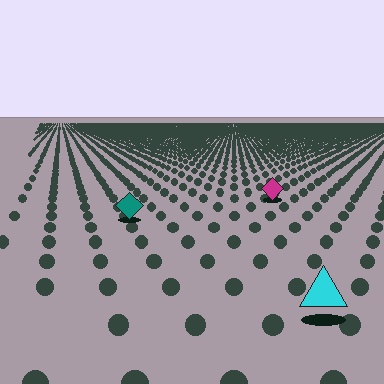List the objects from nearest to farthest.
From nearest to farthest: the cyan triangle, the teal diamond, the magenta diamond.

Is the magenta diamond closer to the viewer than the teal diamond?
No. The teal diamond is closer — you can tell from the texture gradient: the ground texture is coarser near it.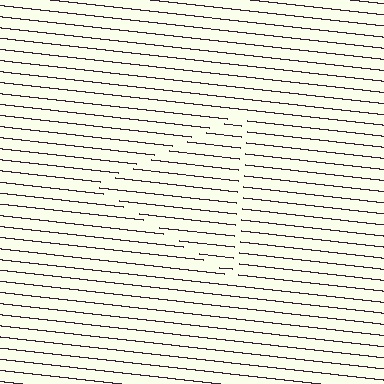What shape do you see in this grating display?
An illusory triangle. The interior of the shape contains the same grating, shifted by half a period — the contour is defined by the phase discontinuity where line-ends from the inner and outer gratings abut.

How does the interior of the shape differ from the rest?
The interior of the shape contains the same grating, shifted by half a period — the contour is defined by the phase discontinuity where line-ends from the inner and outer gratings abut.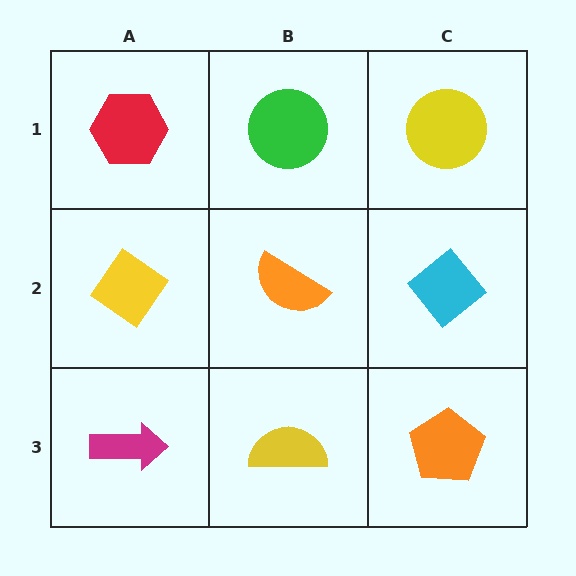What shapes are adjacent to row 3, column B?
An orange semicircle (row 2, column B), a magenta arrow (row 3, column A), an orange pentagon (row 3, column C).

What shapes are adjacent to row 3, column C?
A cyan diamond (row 2, column C), a yellow semicircle (row 3, column B).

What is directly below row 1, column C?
A cyan diamond.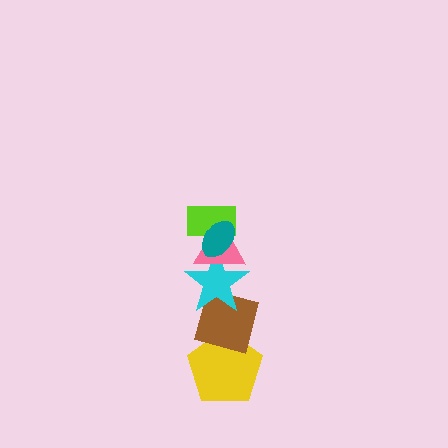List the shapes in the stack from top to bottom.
From top to bottom: the teal ellipse, the lime rectangle, the pink triangle, the cyan star, the brown diamond, the yellow pentagon.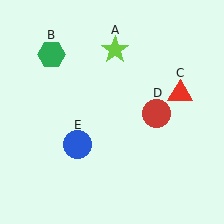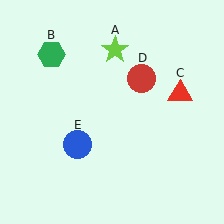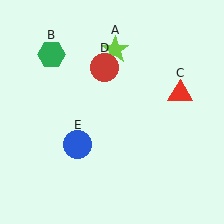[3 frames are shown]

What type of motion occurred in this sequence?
The red circle (object D) rotated counterclockwise around the center of the scene.